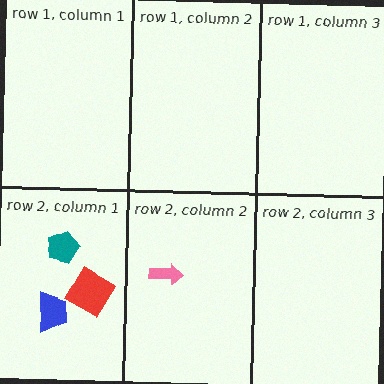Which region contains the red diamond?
The row 2, column 1 region.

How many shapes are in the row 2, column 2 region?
1.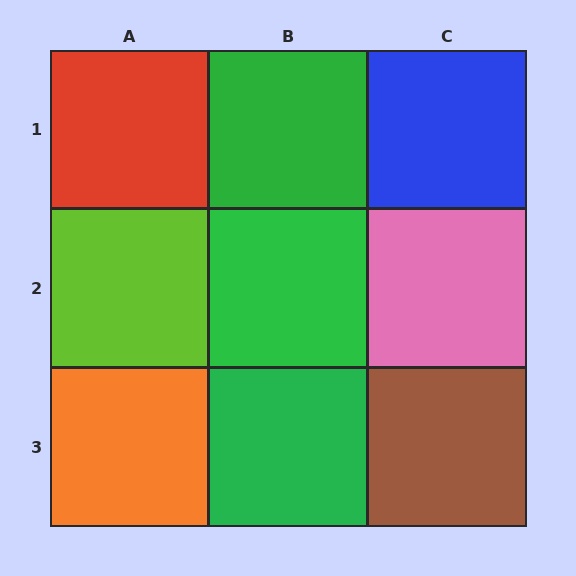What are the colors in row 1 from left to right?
Red, green, blue.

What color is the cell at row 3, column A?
Orange.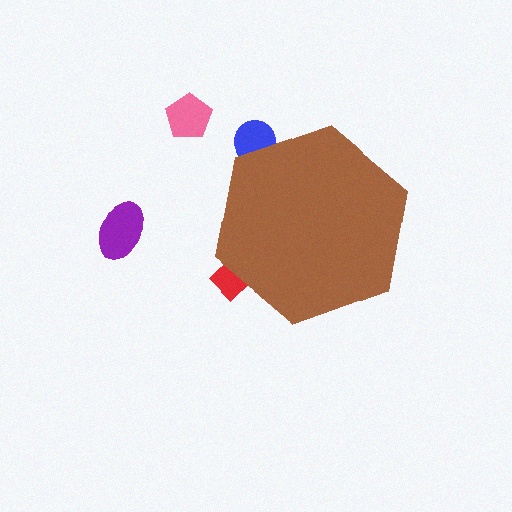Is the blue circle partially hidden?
Yes, the blue circle is partially hidden behind the brown hexagon.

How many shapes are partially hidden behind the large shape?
2 shapes are partially hidden.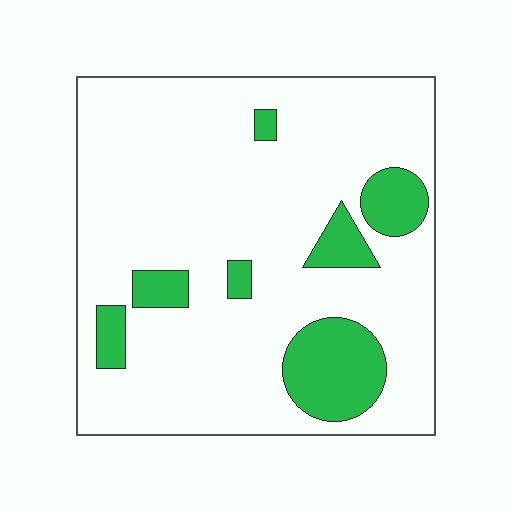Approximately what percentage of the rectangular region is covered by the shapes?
Approximately 15%.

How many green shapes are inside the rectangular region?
7.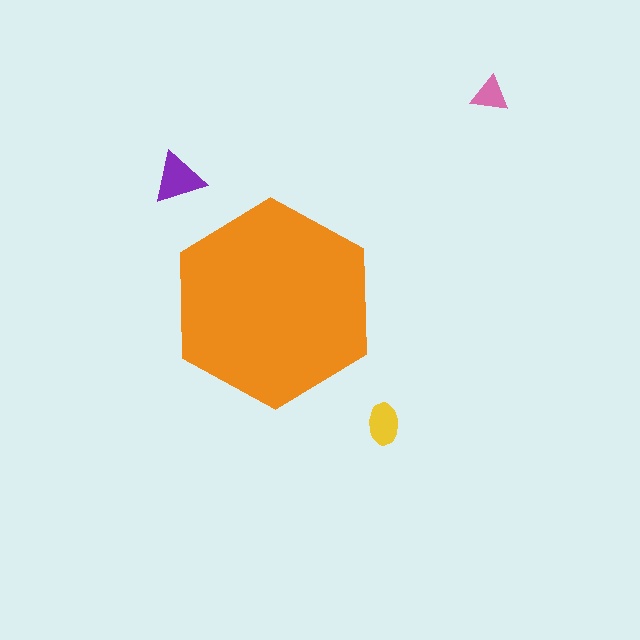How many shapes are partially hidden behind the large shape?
0 shapes are partially hidden.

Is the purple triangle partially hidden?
No, the purple triangle is fully visible.